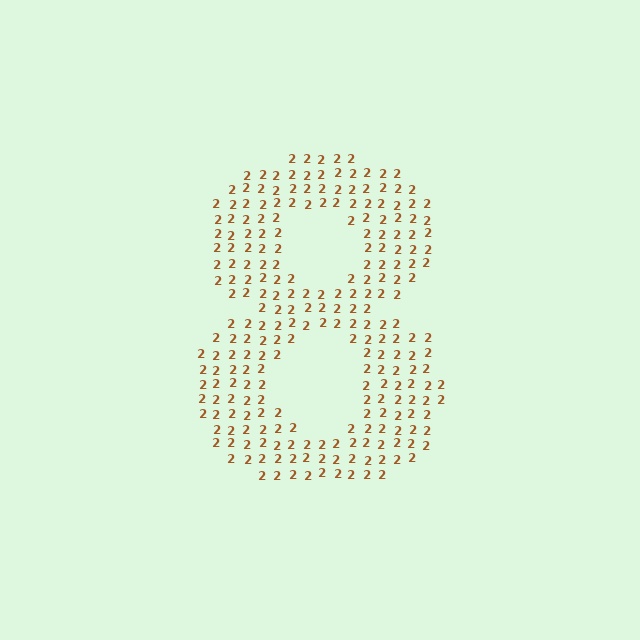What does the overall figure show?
The overall figure shows the digit 8.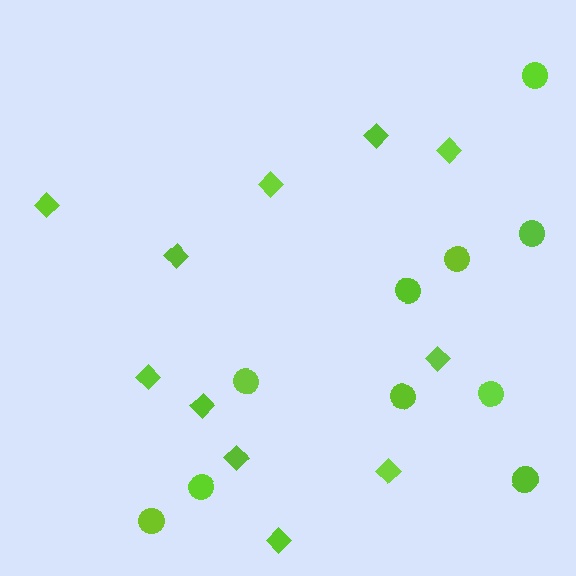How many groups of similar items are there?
There are 2 groups: one group of diamonds (11) and one group of circles (10).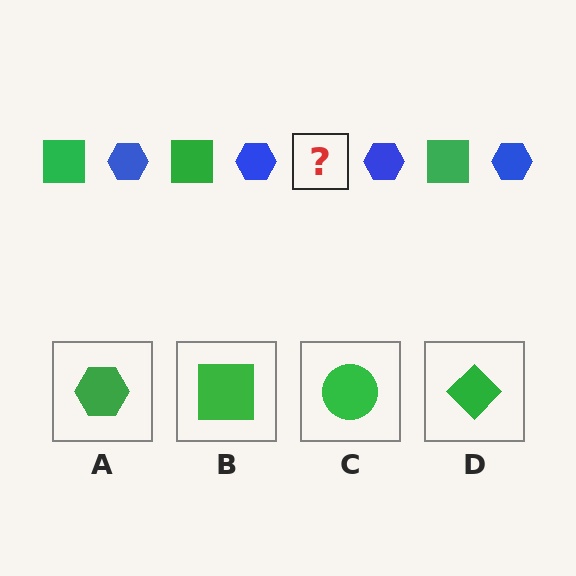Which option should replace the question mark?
Option B.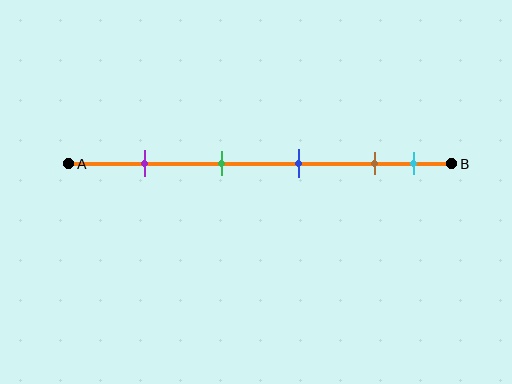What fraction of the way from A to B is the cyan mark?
The cyan mark is approximately 90% (0.9) of the way from A to B.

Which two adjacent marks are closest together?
The brown and cyan marks are the closest adjacent pair.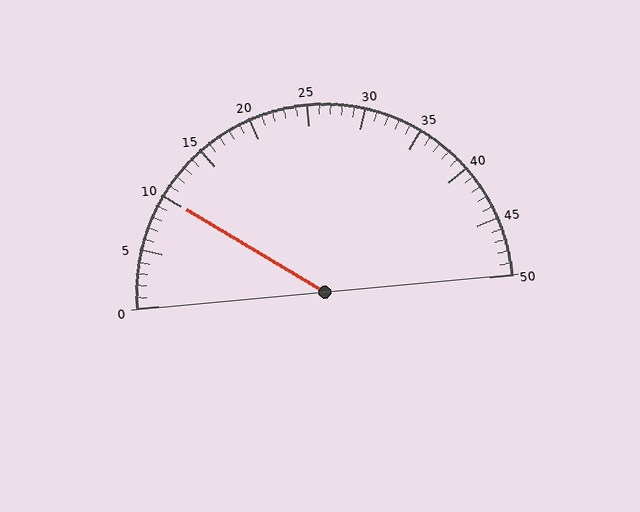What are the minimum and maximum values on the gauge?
The gauge ranges from 0 to 50.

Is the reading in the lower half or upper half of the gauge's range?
The reading is in the lower half of the range (0 to 50).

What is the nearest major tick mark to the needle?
The nearest major tick mark is 10.